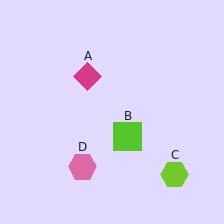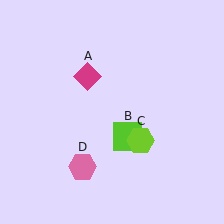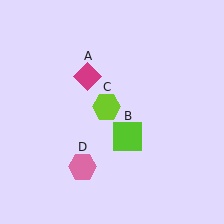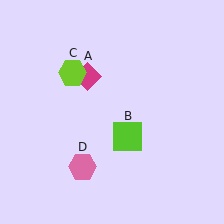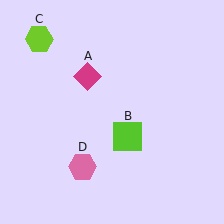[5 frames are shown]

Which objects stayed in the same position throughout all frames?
Magenta diamond (object A) and lime square (object B) and pink hexagon (object D) remained stationary.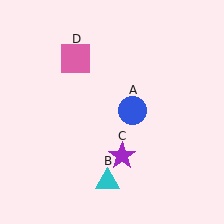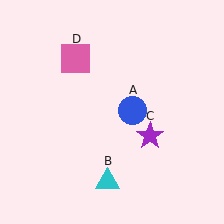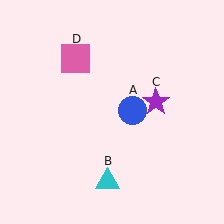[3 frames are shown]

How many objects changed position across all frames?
1 object changed position: purple star (object C).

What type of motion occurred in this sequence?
The purple star (object C) rotated counterclockwise around the center of the scene.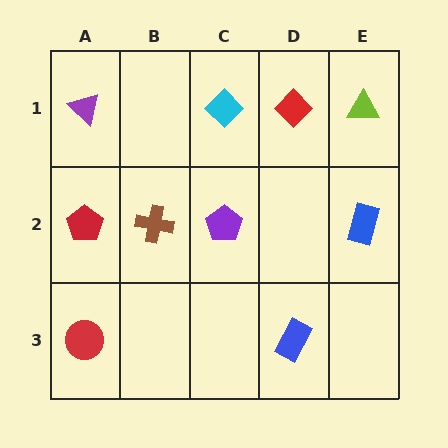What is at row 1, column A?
A purple triangle.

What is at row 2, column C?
A purple pentagon.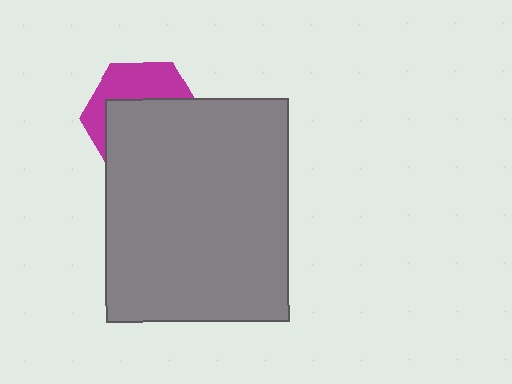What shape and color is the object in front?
The object in front is a gray rectangle.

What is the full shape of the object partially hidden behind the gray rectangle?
The partially hidden object is a magenta hexagon.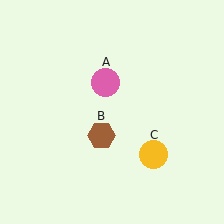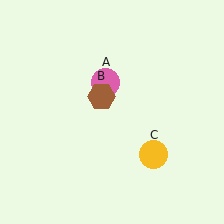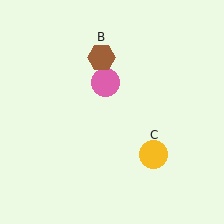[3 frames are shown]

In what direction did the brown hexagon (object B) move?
The brown hexagon (object B) moved up.